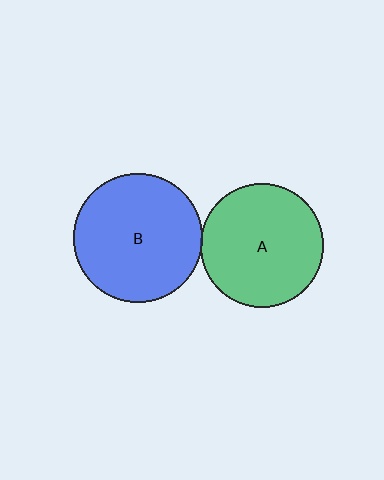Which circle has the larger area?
Circle B (blue).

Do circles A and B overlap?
Yes.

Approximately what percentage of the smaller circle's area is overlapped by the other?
Approximately 5%.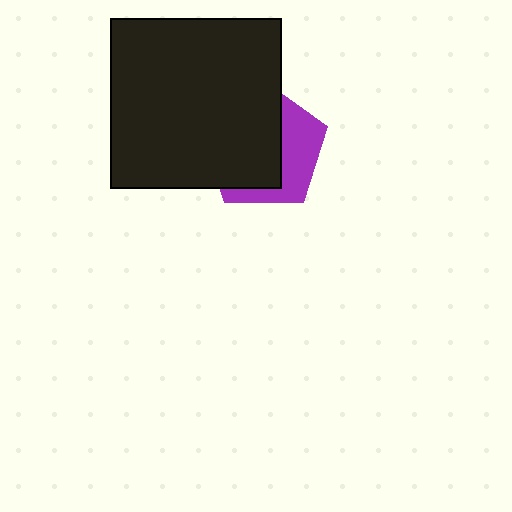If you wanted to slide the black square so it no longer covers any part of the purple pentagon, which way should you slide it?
Slide it left — that is the most direct way to separate the two shapes.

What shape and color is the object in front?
The object in front is a black square.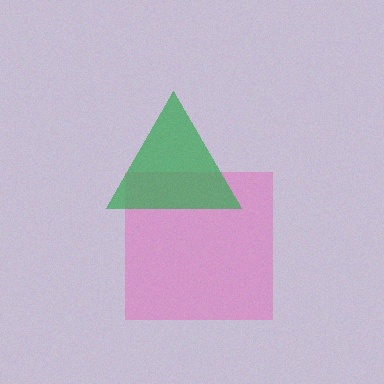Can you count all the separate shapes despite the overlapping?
Yes, there are 2 separate shapes.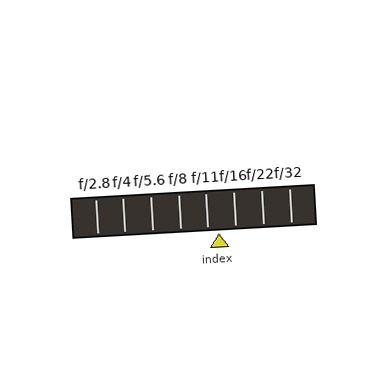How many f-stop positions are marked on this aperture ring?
There are 8 f-stop positions marked.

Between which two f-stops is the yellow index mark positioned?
The index mark is between f/11 and f/16.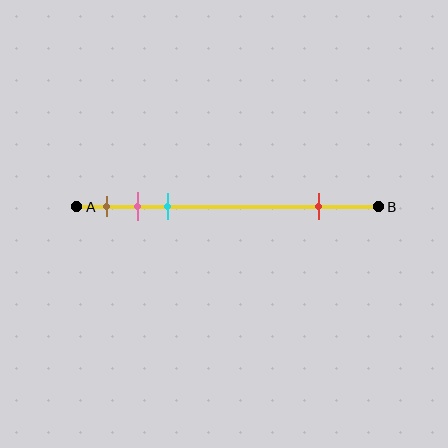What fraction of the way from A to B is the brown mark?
The brown mark is approximately 10% (0.1) of the way from A to B.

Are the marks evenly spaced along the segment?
No, the marks are not evenly spaced.